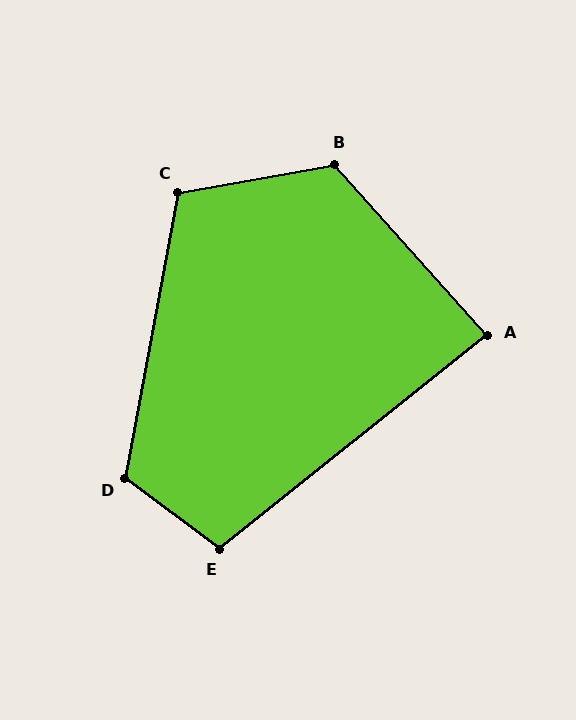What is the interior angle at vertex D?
Approximately 117 degrees (obtuse).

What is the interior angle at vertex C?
Approximately 110 degrees (obtuse).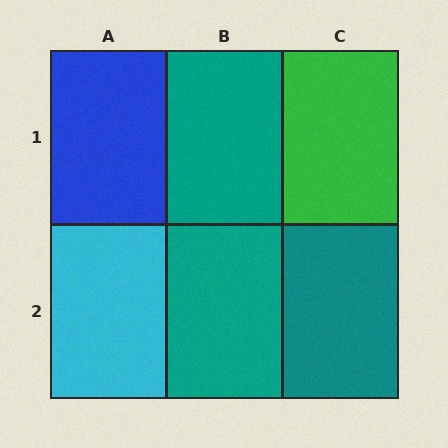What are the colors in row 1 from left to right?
Blue, teal, green.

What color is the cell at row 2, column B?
Teal.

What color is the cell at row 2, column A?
Cyan.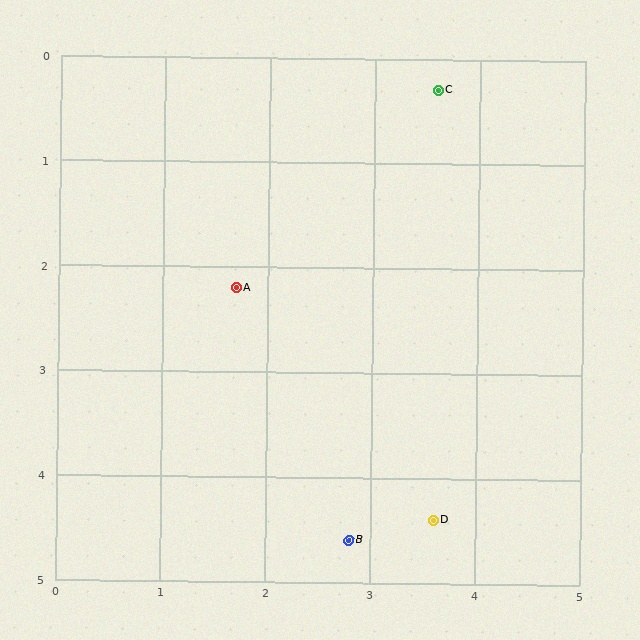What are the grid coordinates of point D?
Point D is at approximately (3.6, 4.4).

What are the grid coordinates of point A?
Point A is at approximately (1.7, 2.2).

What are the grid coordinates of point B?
Point B is at approximately (2.8, 4.6).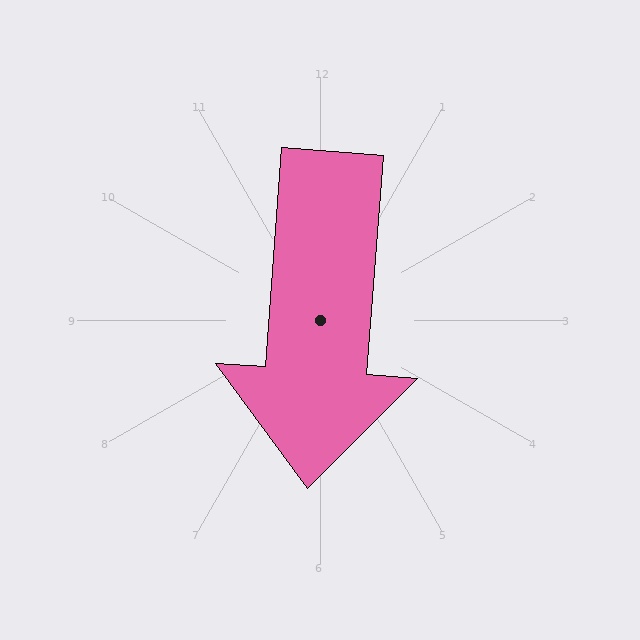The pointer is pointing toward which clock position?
Roughly 6 o'clock.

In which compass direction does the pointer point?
South.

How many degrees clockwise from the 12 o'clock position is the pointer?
Approximately 184 degrees.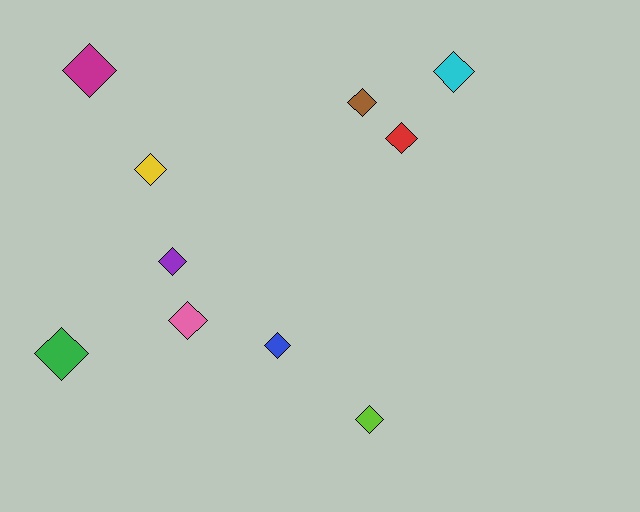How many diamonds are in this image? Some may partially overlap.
There are 10 diamonds.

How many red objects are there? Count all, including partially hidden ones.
There is 1 red object.